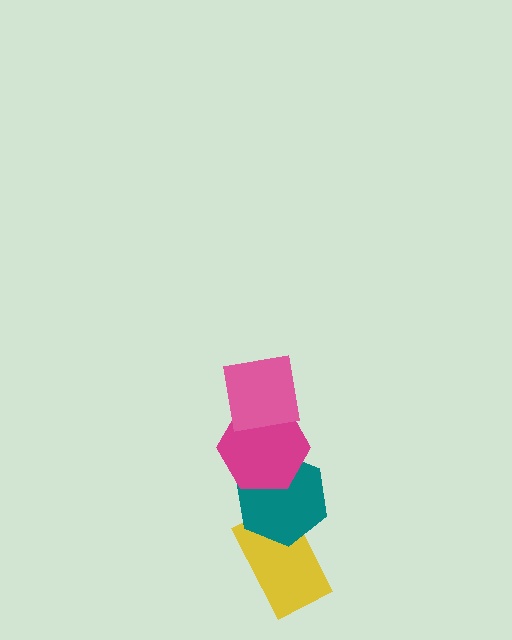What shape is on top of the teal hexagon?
The magenta hexagon is on top of the teal hexagon.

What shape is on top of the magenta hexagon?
The pink square is on top of the magenta hexagon.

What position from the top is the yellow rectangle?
The yellow rectangle is 4th from the top.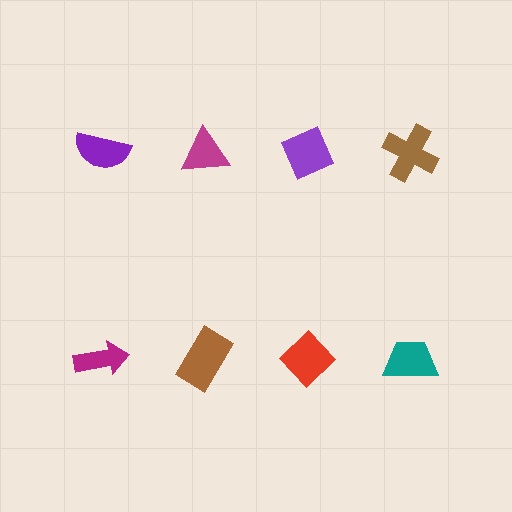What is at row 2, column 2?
A brown rectangle.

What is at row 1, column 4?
A brown cross.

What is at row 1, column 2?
A magenta triangle.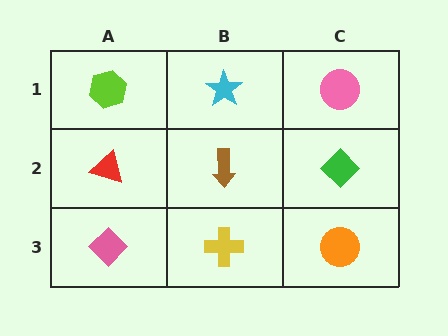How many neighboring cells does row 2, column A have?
3.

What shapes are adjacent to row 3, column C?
A green diamond (row 2, column C), a yellow cross (row 3, column B).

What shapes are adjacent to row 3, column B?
A brown arrow (row 2, column B), a pink diamond (row 3, column A), an orange circle (row 3, column C).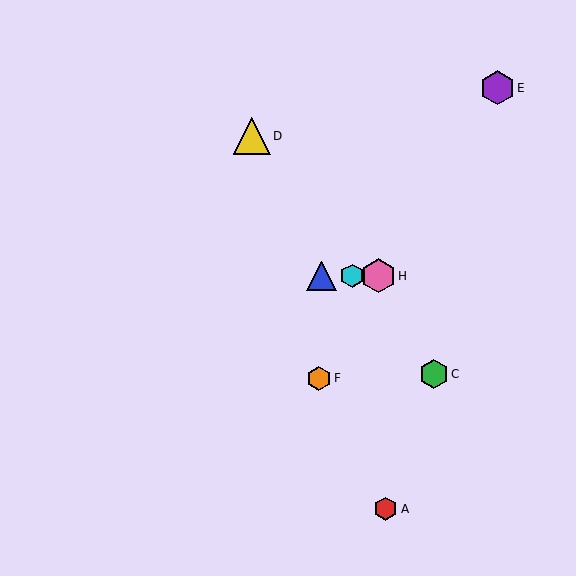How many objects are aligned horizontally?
3 objects (B, G, H) are aligned horizontally.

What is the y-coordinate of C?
Object C is at y≈374.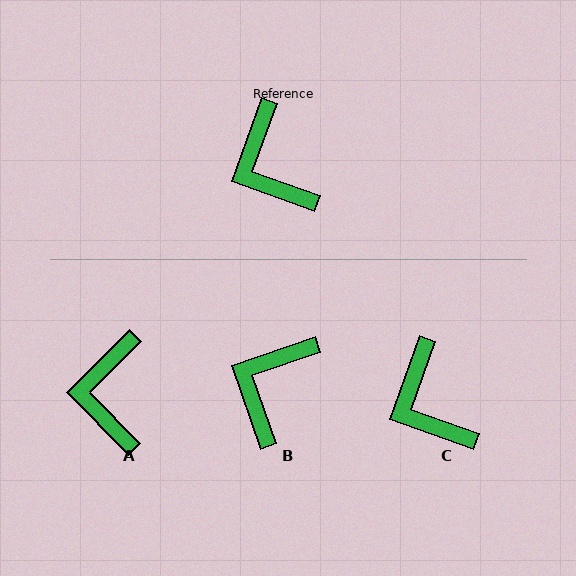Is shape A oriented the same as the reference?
No, it is off by about 26 degrees.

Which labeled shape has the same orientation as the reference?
C.